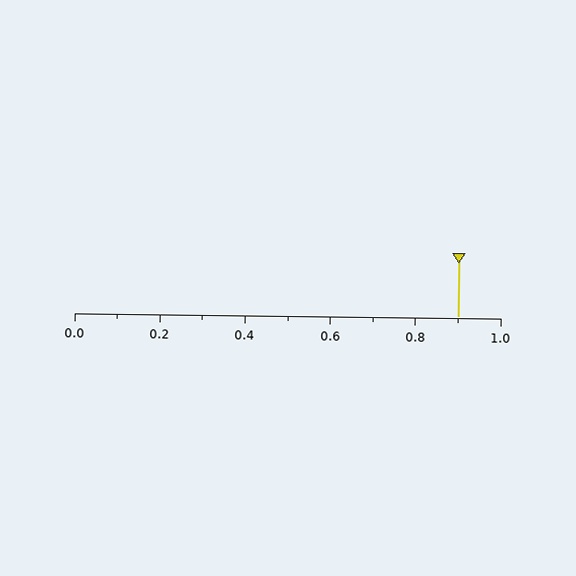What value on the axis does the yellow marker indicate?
The marker indicates approximately 0.9.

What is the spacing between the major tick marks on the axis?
The major ticks are spaced 0.2 apart.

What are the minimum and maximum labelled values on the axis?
The axis runs from 0.0 to 1.0.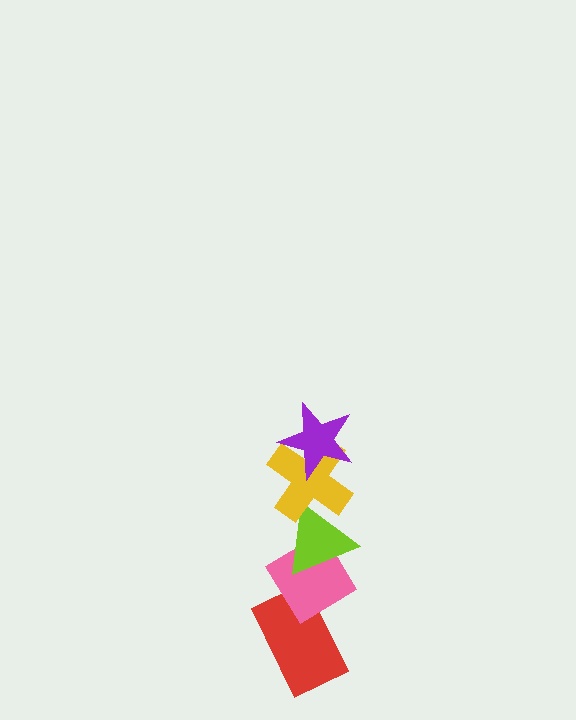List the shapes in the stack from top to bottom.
From top to bottom: the purple star, the yellow cross, the lime triangle, the pink diamond, the red rectangle.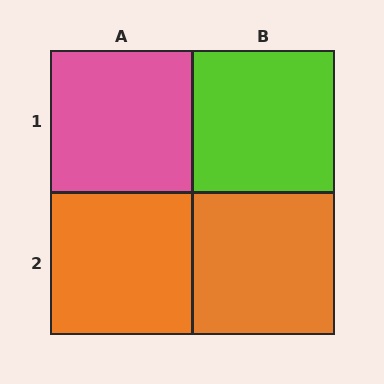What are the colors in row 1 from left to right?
Pink, lime.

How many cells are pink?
1 cell is pink.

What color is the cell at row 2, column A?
Orange.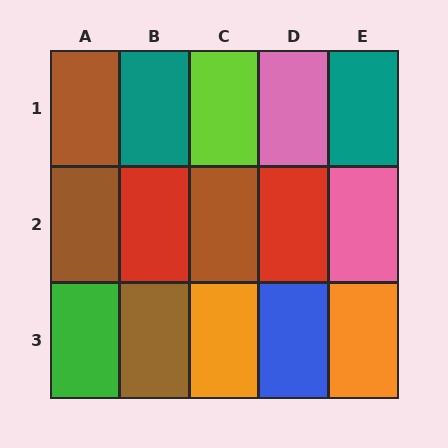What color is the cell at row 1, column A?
Brown.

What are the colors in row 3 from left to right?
Green, brown, orange, blue, orange.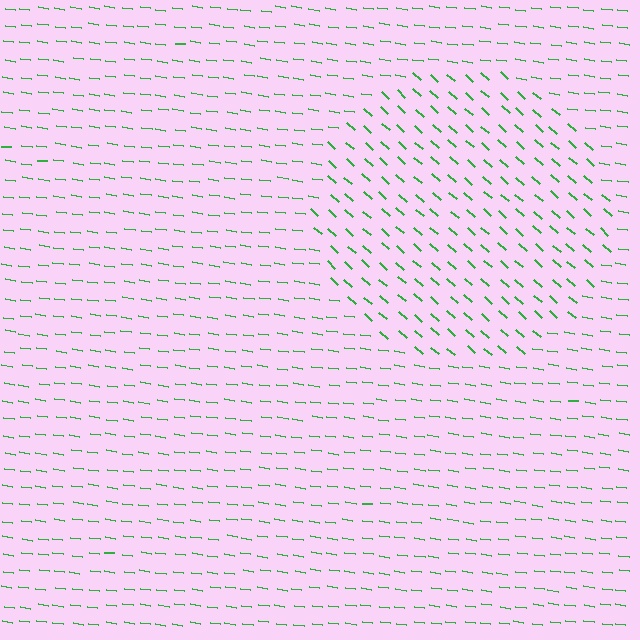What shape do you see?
I see a circle.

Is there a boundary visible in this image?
Yes, there is a texture boundary formed by a change in line orientation.